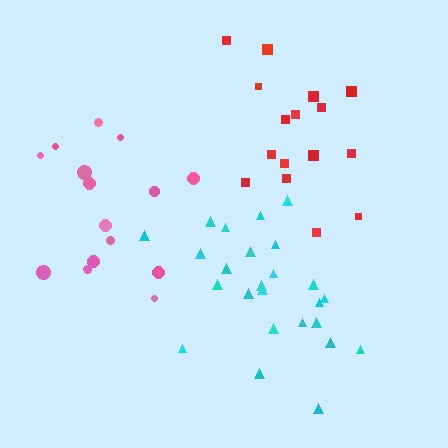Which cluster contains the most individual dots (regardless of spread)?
Cyan (25).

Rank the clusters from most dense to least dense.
red, cyan, pink.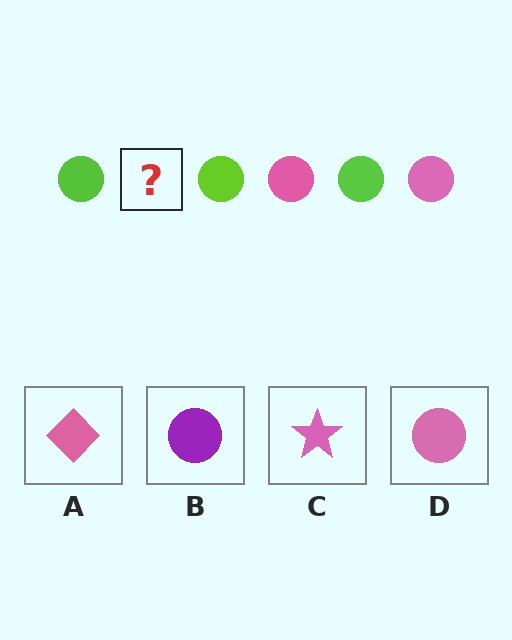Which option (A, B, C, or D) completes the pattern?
D.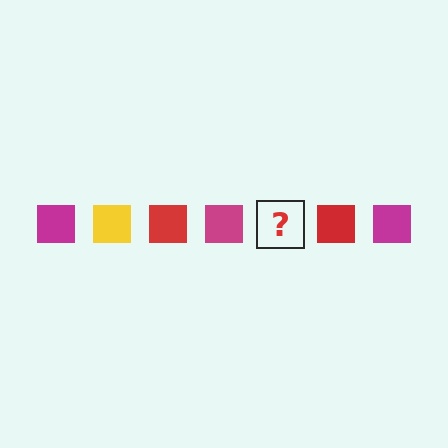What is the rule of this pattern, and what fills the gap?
The rule is that the pattern cycles through magenta, yellow, red squares. The gap should be filled with a yellow square.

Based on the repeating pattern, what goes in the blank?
The blank should be a yellow square.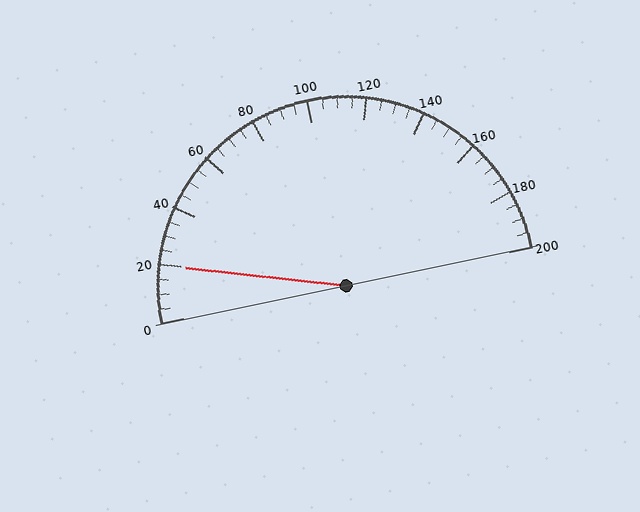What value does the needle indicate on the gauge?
The needle indicates approximately 20.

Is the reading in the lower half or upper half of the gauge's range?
The reading is in the lower half of the range (0 to 200).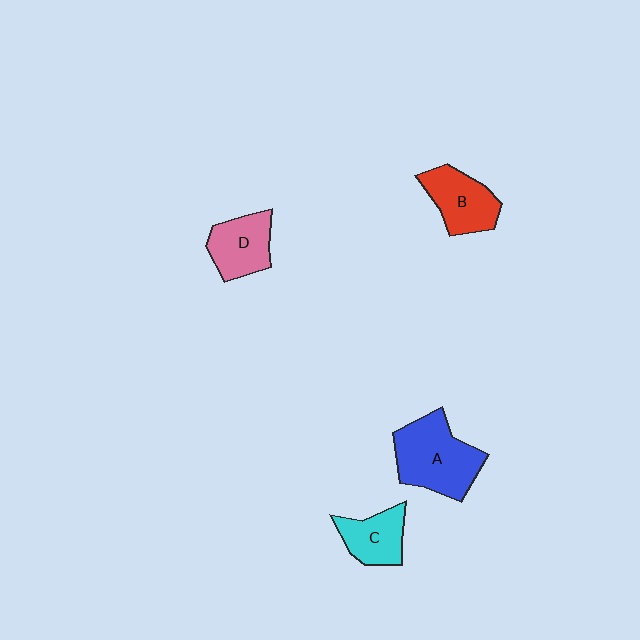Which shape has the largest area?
Shape A (blue).